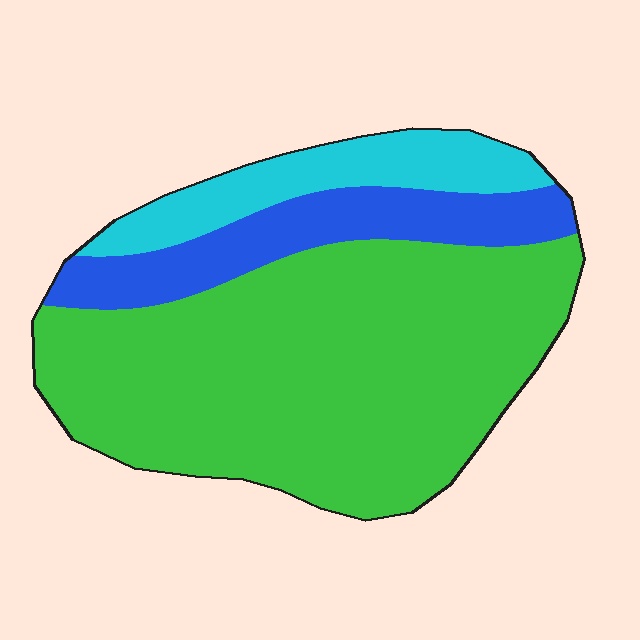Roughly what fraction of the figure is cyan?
Cyan takes up about one sixth (1/6) of the figure.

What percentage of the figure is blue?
Blue covers 18% of the figure.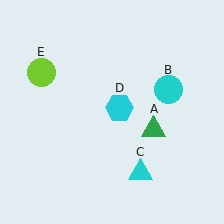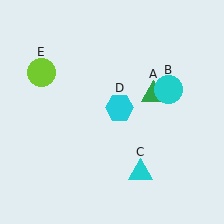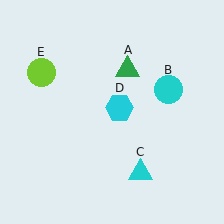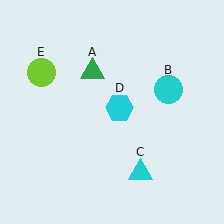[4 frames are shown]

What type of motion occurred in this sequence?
The green triangle (object A) rotated counterclockwise around the center of the scene.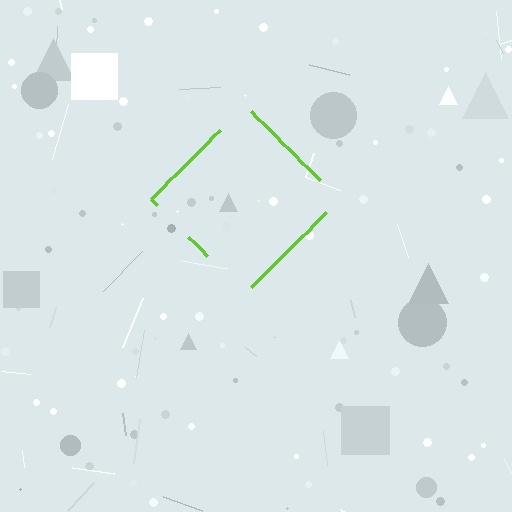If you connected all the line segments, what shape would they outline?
They would outline a diamond.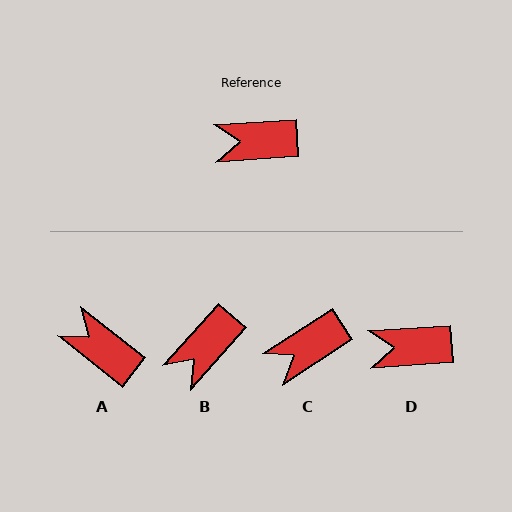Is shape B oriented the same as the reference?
No, it is off by about 45 degrees.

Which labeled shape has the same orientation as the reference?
D.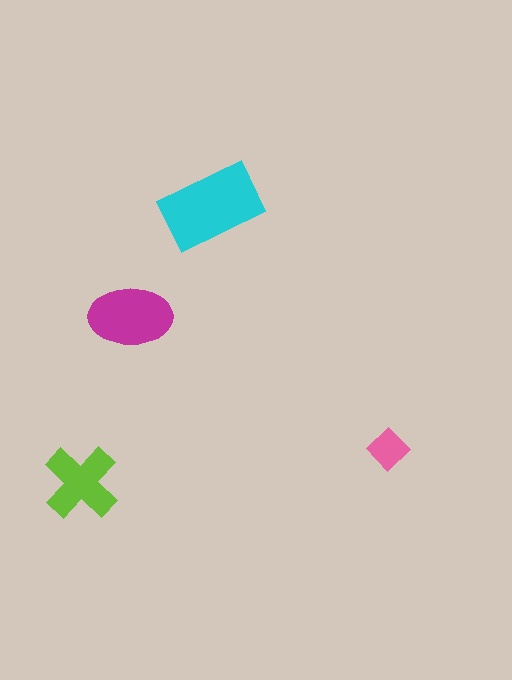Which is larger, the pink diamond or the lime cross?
The lime cross.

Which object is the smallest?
The pink diamond.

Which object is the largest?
The cyan rectangle.